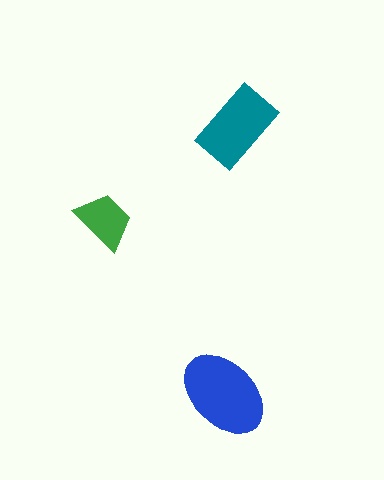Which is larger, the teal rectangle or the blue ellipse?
The blue ellipse.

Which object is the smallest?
The green trapezoid.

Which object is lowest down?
The blue ellipse is bottommost.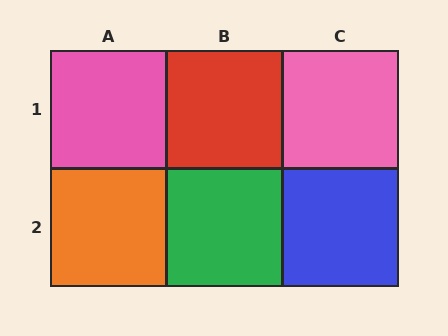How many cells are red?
1 cell is red.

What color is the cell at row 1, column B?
Red.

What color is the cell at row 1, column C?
Pink.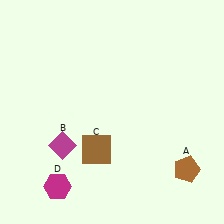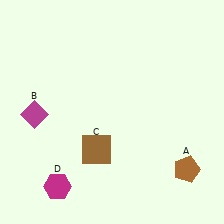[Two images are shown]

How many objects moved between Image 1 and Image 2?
1 object moved between the two images.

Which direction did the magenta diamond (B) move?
The magenta diamond (B) moved up.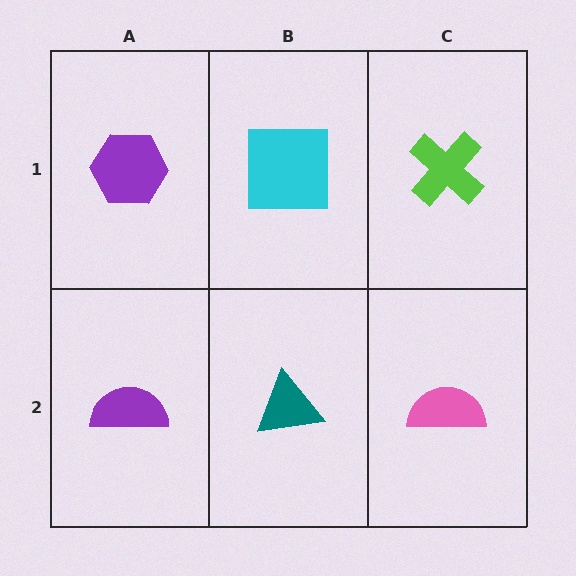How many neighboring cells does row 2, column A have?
2.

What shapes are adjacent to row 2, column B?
A cyan square (row 1, column B), a purple semicircle (row 2, column A), a pink semicircle (row 2, column C).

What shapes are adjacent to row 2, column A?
A purple hexagon (row 1, column A), a teal triangle (row 2, column B).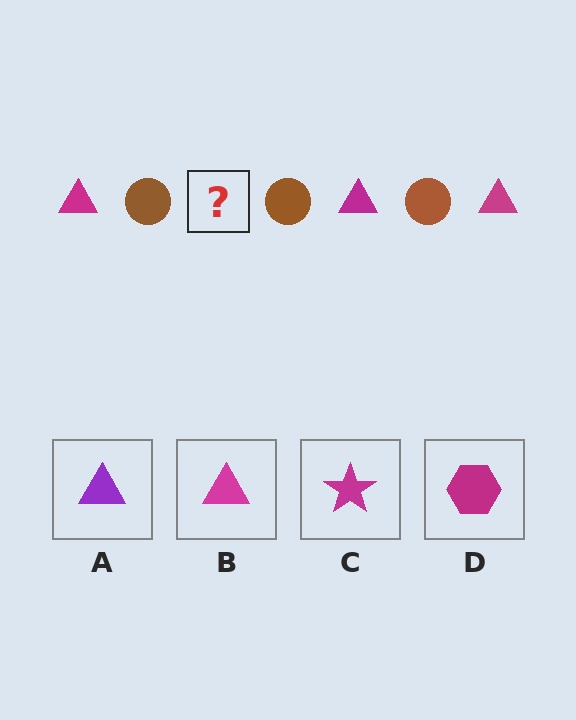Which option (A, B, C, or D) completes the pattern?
B.